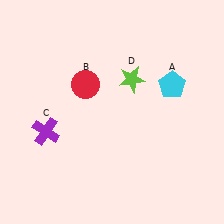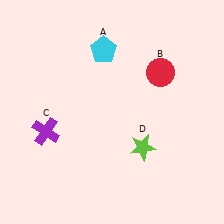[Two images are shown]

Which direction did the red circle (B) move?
The red circle (B) moved right.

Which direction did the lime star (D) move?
The lime star (D) moved down.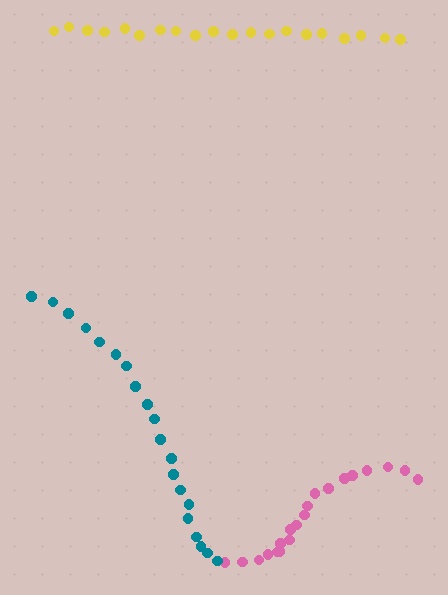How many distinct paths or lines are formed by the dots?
There are 3 distinct paths.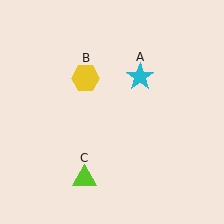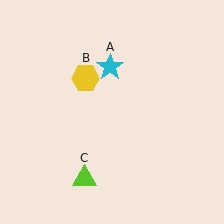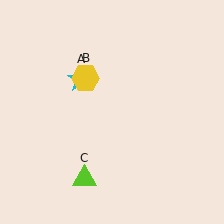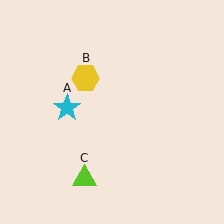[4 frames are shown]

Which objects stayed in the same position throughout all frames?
Yellow hexagon (object B) and lime triangle (object C) remained stationary.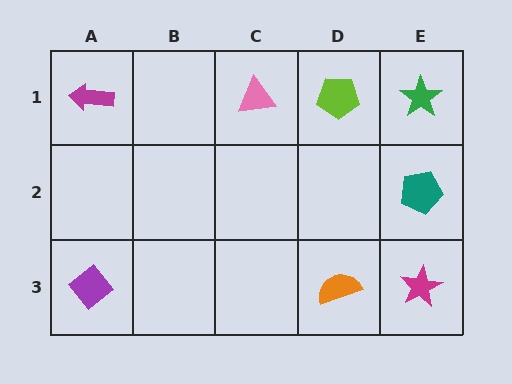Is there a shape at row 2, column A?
No, that cell is empty.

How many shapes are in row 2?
1 shape.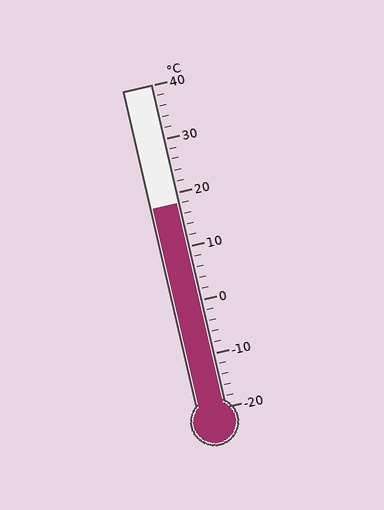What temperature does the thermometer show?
The thermometer shows approximately 18°C.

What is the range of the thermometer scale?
The thermometer scale ranges from -20°C to 40°C.